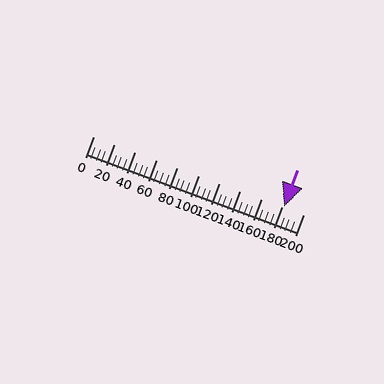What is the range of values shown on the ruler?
The ruler shows values from 0 to 200.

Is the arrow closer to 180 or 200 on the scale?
The arrow is closer to 180.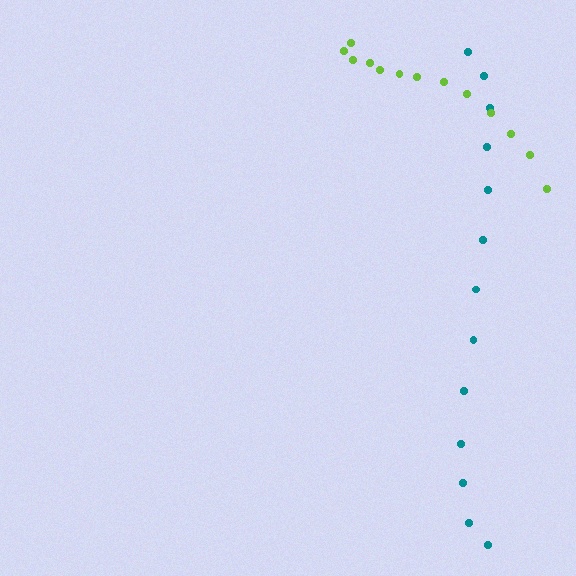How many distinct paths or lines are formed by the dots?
There are 2 distinct paths.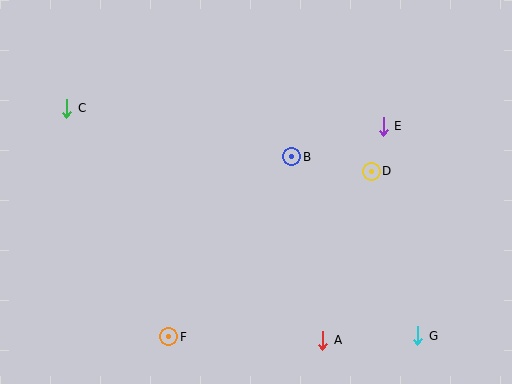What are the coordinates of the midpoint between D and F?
The midpoint between D and F is at (270, 254).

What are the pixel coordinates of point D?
Point D is at (371, 171).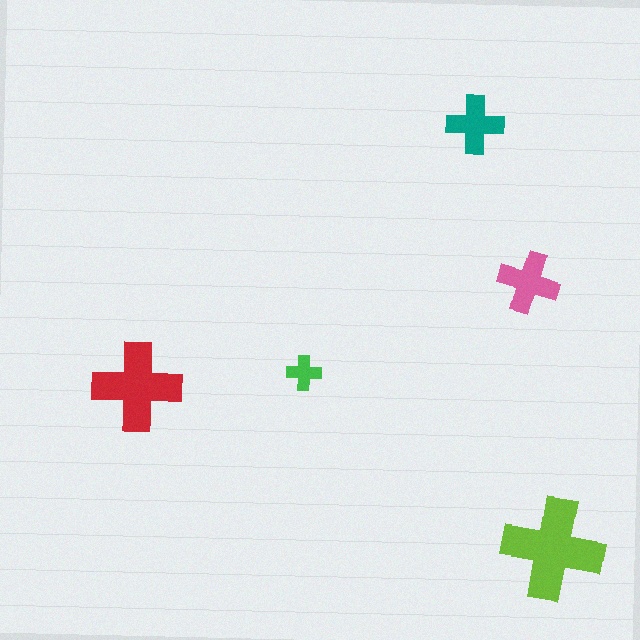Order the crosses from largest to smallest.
the lime one, the red one, the pink one, the teal one, the green one.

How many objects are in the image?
There are 5 objects in the image.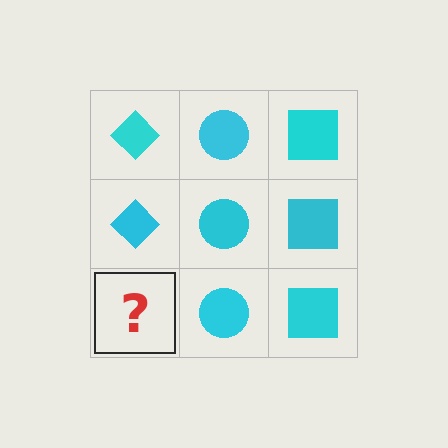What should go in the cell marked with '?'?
The missing cell should contain a cyan diamond.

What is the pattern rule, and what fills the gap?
The rule is that each column has a consistent shape. The gap should be filled with a cyan diamond.